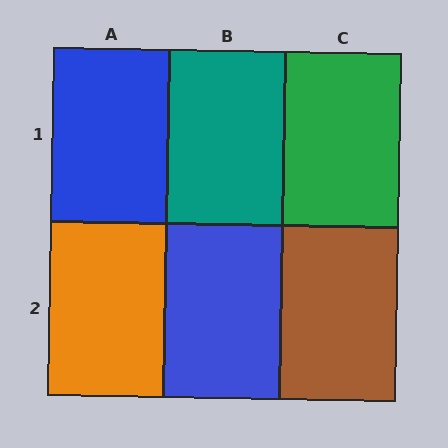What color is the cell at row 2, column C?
Brown.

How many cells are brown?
1 cell is brown.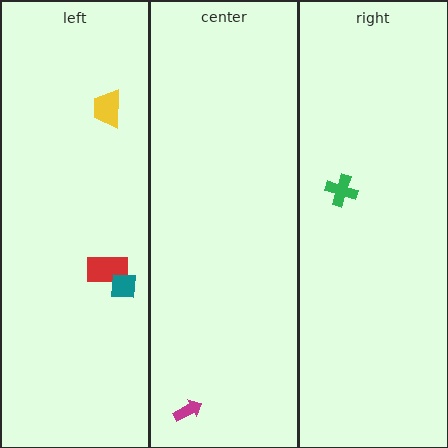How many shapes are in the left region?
3.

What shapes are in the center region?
The magenta arrow.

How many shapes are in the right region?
1.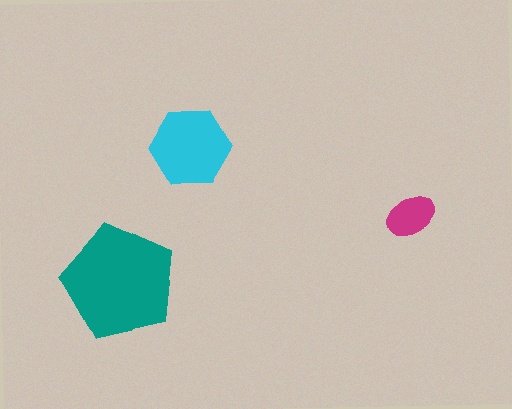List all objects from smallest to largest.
The magenta ellipse, the cyan hexagon, the teal pentagon.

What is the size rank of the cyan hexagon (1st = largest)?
2nd.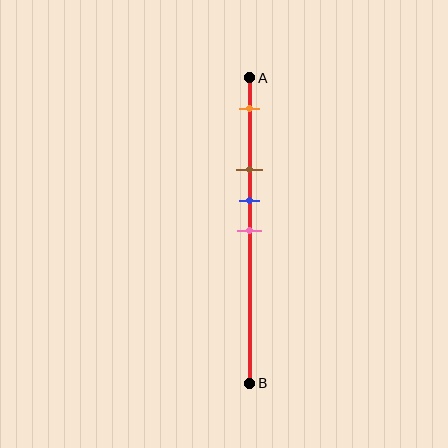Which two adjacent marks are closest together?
The blue and pink marks are the closest adjacent pair.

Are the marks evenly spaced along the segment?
No, the marks are not evenly spaced.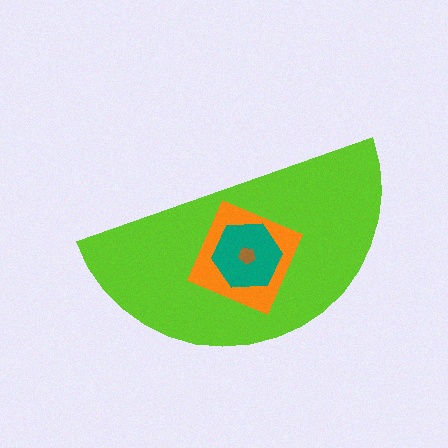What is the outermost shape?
The lime semicircle.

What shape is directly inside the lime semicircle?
The orange diamond.